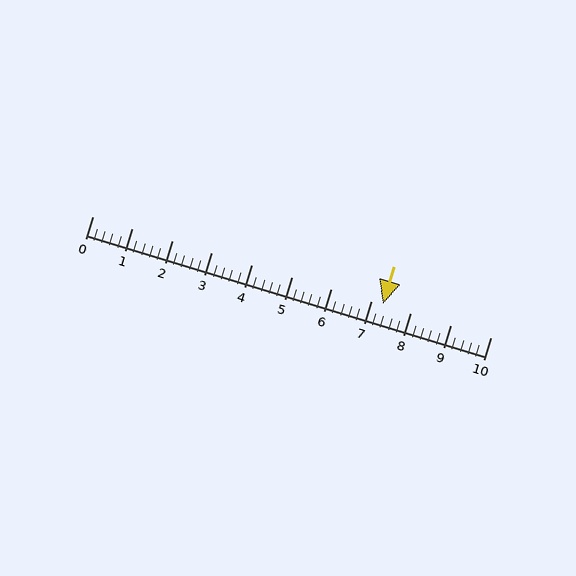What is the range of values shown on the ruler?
The ruler shows values from 0 to 10.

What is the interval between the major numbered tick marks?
The major tick marks are spaced 1 units apart.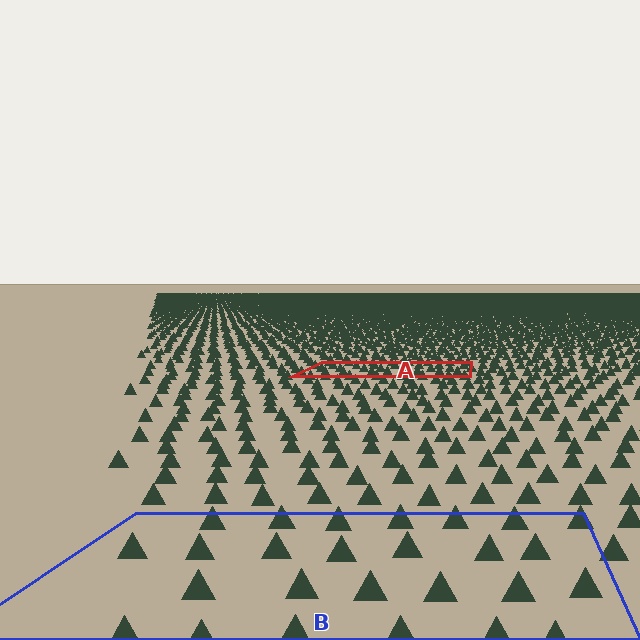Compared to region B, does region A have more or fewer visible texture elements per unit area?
Region A has more texture elements per unit area — they are packed more densely because it is farther away.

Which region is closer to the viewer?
Region B is closer. The texture elements there are larger and more spread out.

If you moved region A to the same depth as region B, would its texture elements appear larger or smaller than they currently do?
They would appear larger. At a closer depth, the same texture elements are projected at a bigger on-screen size.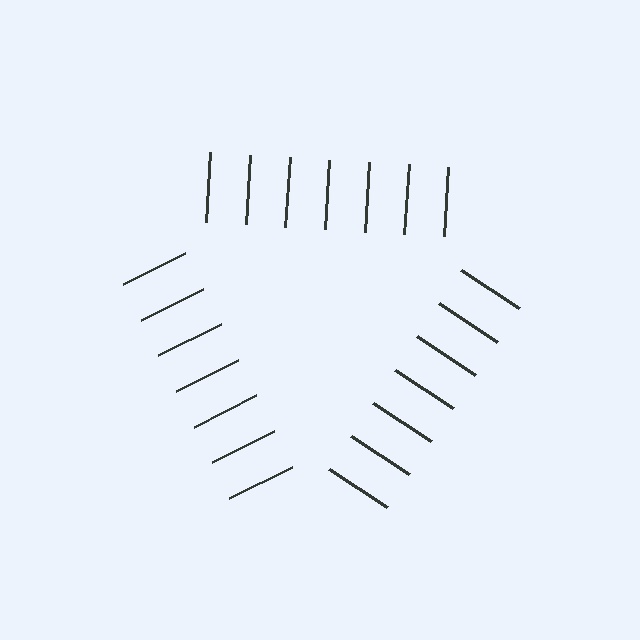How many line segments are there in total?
21 — 7 along each of the 3 edges.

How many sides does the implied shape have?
3 sides — the line-ends trace a triangle.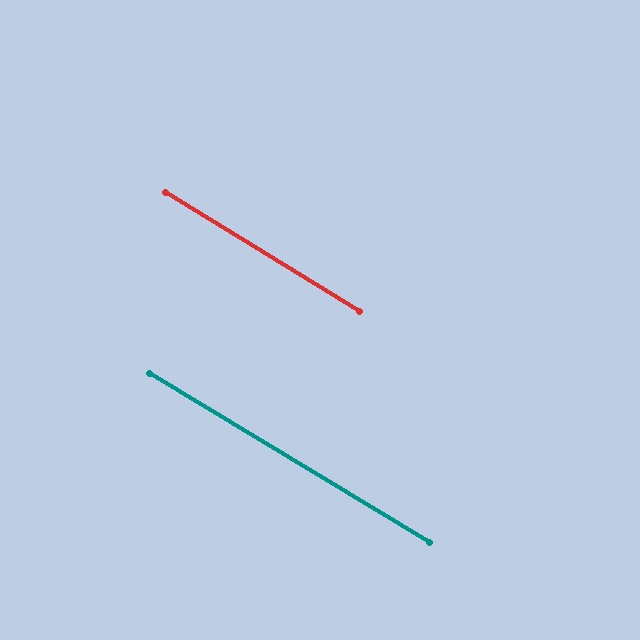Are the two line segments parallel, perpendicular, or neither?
Parallel — their directions differ by only 0.3°.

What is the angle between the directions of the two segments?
Approximately 0 degrees.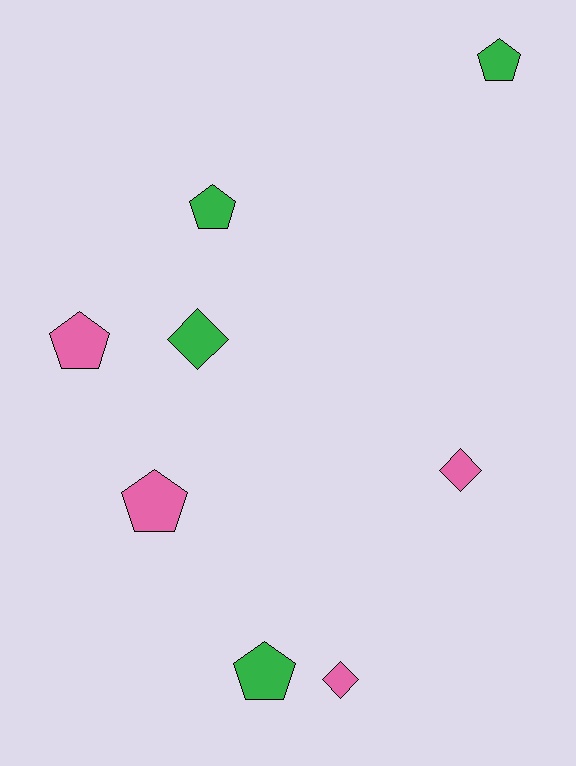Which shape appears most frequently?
Pentagon, with 5 objects.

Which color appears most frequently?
Green, with 4 objects.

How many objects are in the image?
There are 8 objects.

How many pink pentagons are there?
There are 2 pink pentagons.